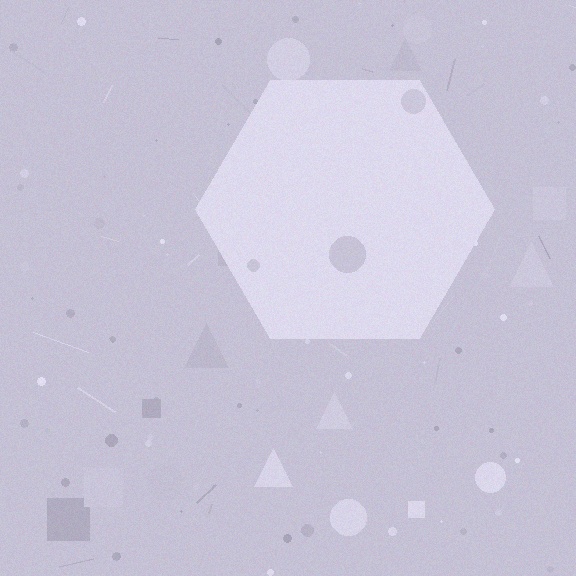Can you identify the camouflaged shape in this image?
The camouflaged shape is a hexagon.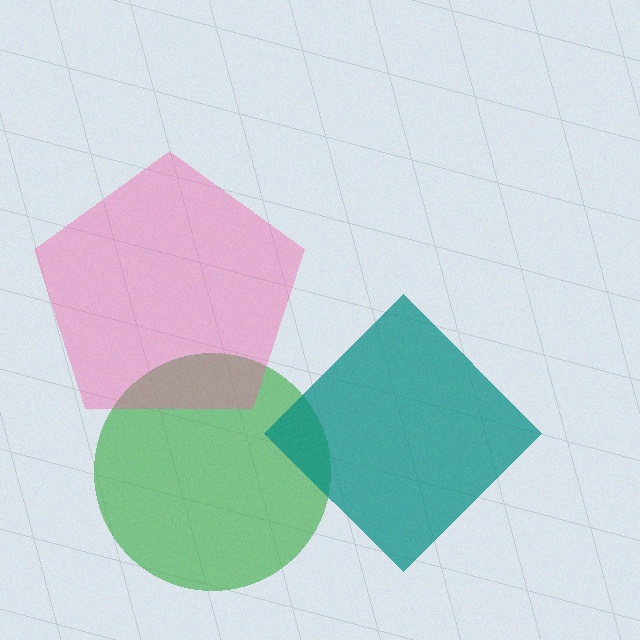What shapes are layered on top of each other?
The layered shapes are: a green circle, a teal diamond, a pink pentagon.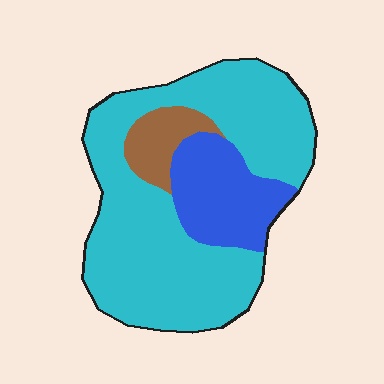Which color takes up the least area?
Brown, at roughly 10%.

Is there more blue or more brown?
Blue.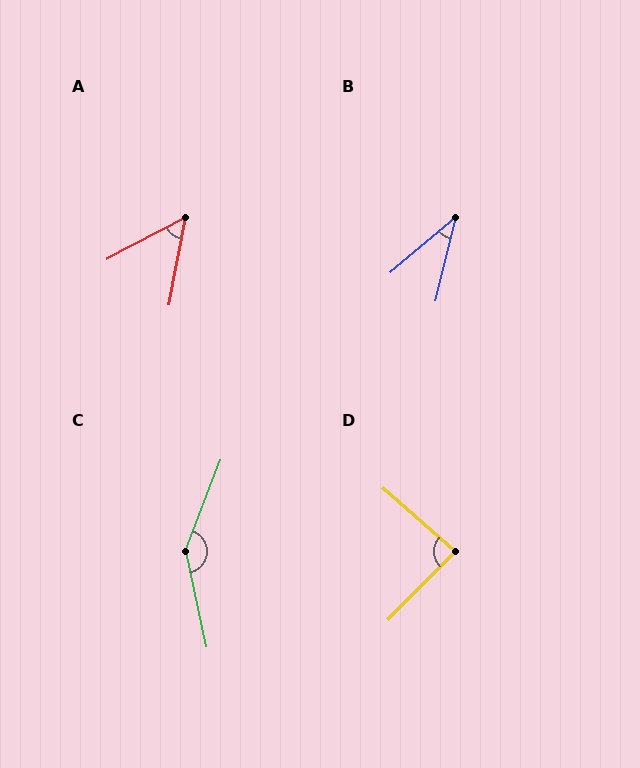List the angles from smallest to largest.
B (35°), A (52°), D (87°), C (147°).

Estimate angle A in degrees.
Approximately 52 degrees.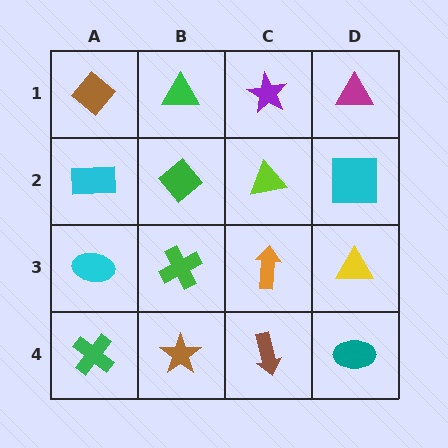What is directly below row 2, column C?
An orange arrow.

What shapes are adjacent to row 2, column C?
A purple star (row 1, column C), an orange arrow (row 3, column C), a green diamond (row 2, column B), a cyan square (row 2, column D).